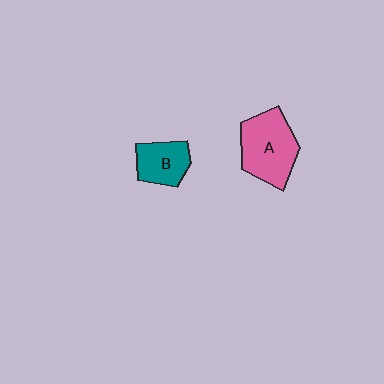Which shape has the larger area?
Shape A (pink).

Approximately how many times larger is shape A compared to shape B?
Approximately 1.7 times.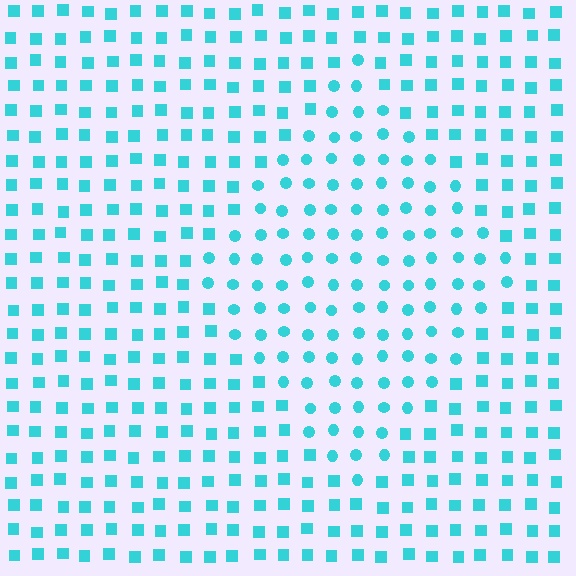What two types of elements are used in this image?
The image uses circles inside the diamond region and squares outside it.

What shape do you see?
I see a diamond.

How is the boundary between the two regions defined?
The boundary is defined by a change in element shape: circles inside vs. squares outside. All elements share the same color and spacing.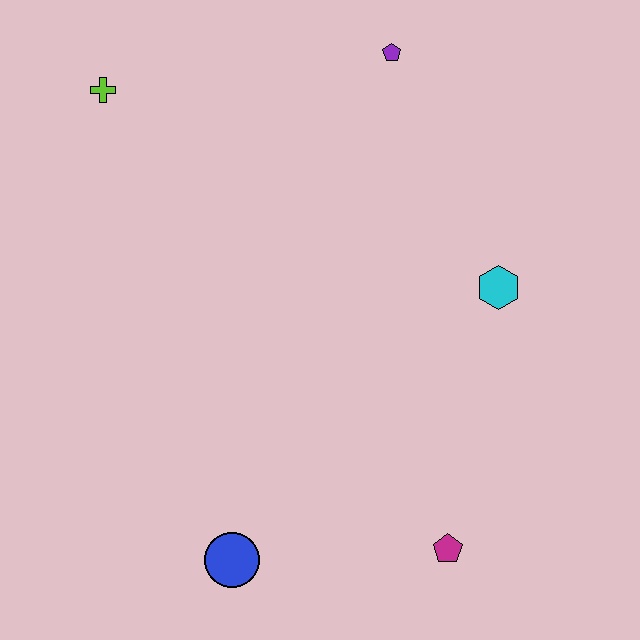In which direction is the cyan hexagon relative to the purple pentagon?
The cyan hexagon is below the purple pentagon.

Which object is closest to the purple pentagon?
The cyan hexagon is closest to the purple pentagon.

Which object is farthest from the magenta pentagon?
The lime cross is farthest from the magenta pentagon.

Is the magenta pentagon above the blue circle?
Yes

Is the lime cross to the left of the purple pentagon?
Yes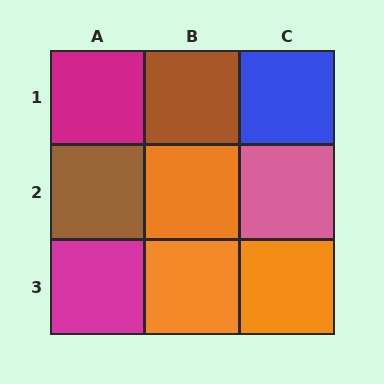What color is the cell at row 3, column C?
Orange.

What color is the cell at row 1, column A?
Magenta.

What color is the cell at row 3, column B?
Orange.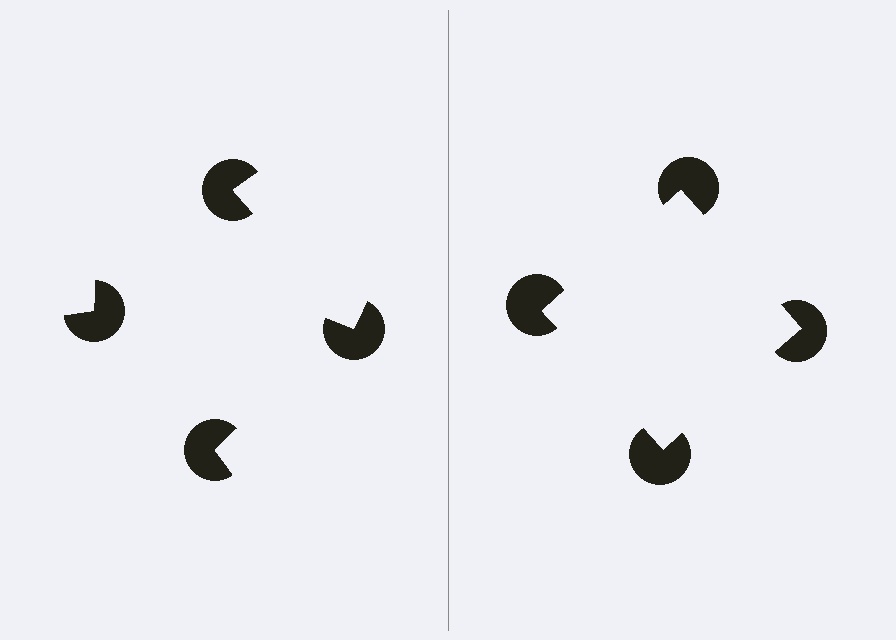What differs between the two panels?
The pac-man discs are positioned identically on both sides; only the wedge orientations differ. On the right they align to a square; on the left they are misaligned.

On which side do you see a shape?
An illusory square appears on the right side. On the left side the wedge cuts are rotated, so no coherent shape forms.